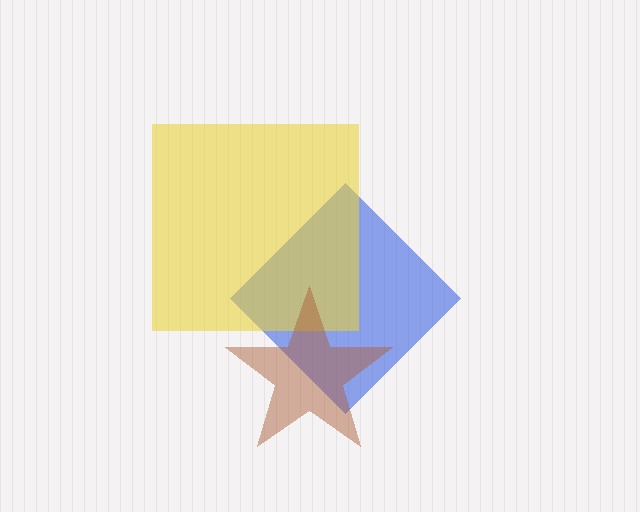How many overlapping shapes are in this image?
There are 3 overlapping shapes in the image.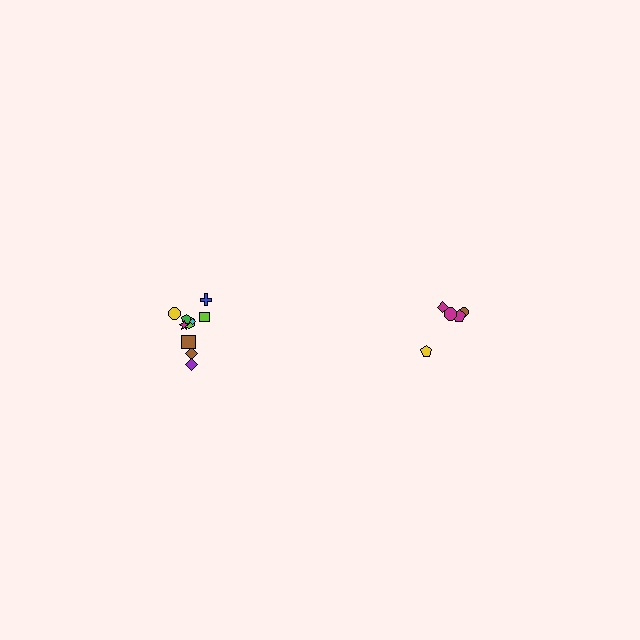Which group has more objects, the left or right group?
The left group.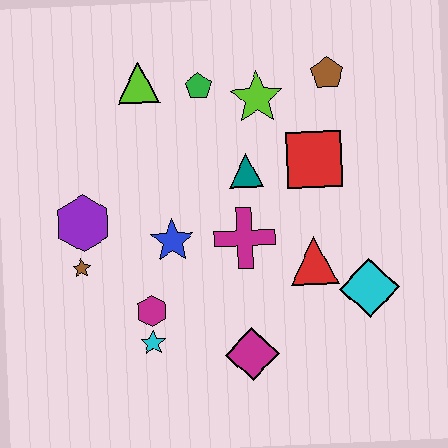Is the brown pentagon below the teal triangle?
No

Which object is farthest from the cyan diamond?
The lime triangle is farthest from the cyan diamond.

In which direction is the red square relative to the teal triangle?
The red square is to the right of the teal triangle.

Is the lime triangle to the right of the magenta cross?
No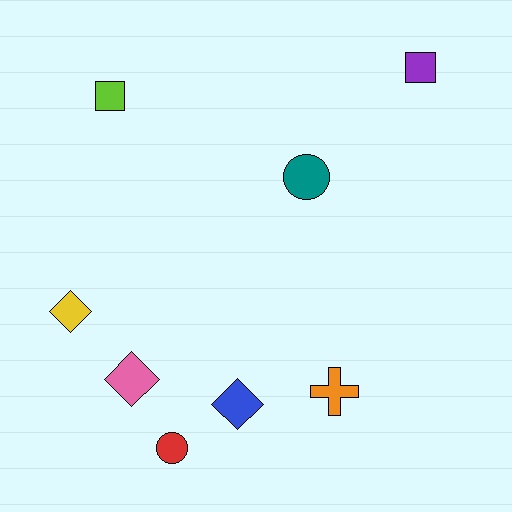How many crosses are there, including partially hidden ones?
There is 1 cross.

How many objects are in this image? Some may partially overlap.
There are 8 objects.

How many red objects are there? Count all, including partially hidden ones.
There is 1 red object.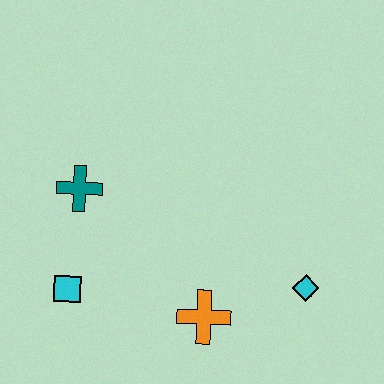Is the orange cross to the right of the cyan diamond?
No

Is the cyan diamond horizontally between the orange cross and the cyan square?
No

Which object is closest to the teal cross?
The cyan square is closest to the teal cross.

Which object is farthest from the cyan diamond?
The teal cross is farthest from the cyan diamond.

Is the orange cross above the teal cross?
No